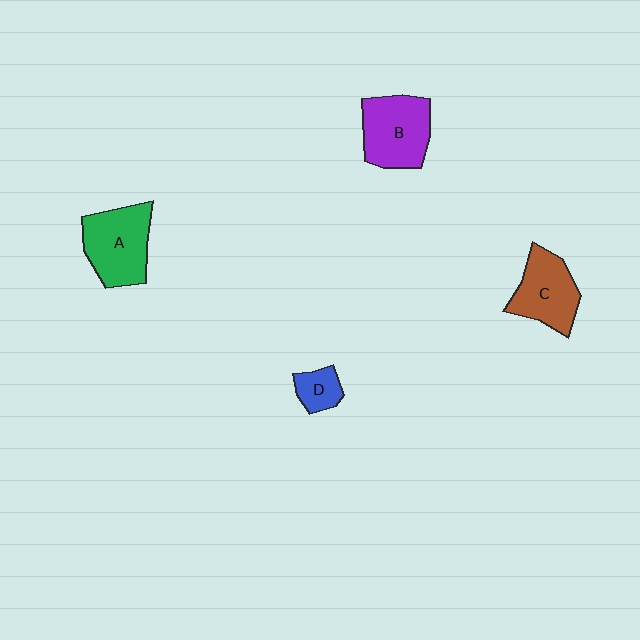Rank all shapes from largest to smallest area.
From largest to smallest: A (green), B (purple), C (brown), D (blue).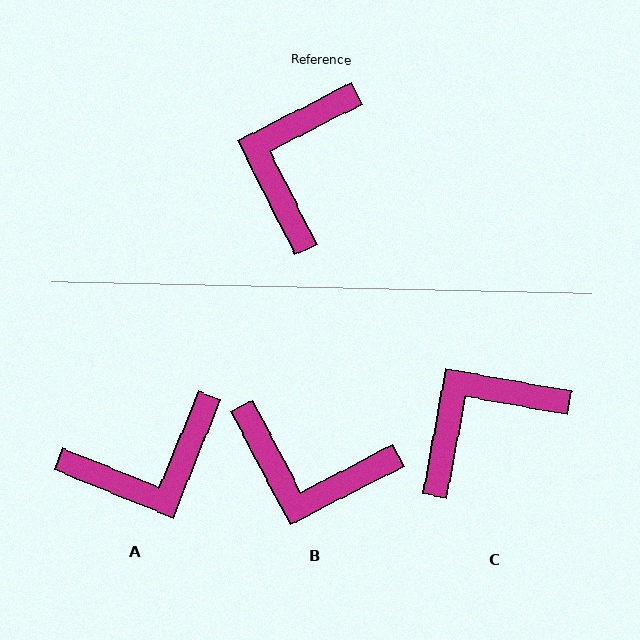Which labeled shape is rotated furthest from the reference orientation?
A, about 131 degrees away.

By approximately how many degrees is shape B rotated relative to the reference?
Approximately 91 degrees counter-clockwise.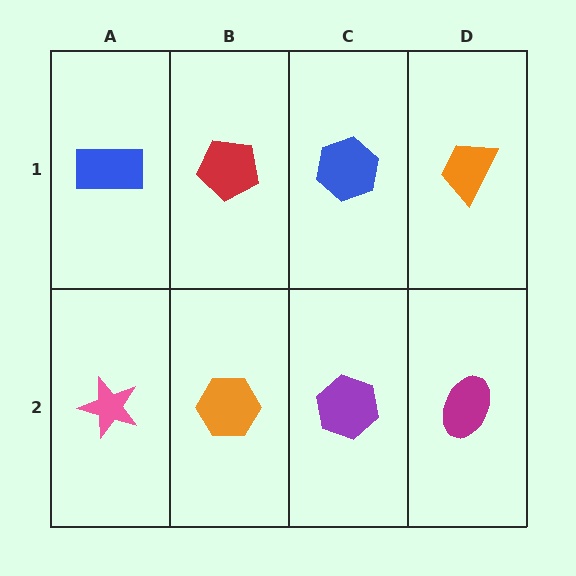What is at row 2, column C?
A purple hexagon.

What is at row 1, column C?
A blue hexagon.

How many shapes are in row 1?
4 shapes.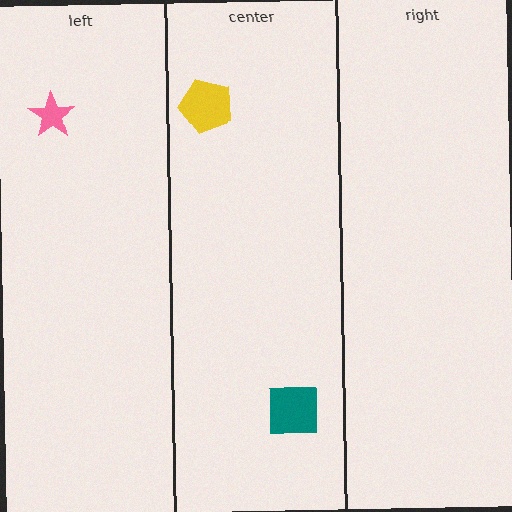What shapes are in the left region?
The pink star.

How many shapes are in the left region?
1.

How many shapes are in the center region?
2.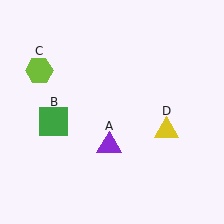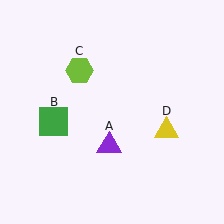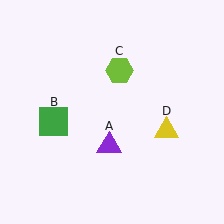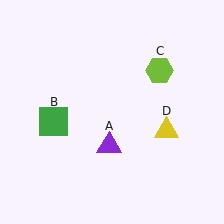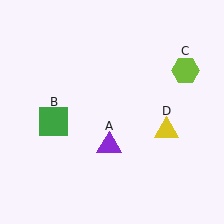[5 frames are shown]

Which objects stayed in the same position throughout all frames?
Purple triangle (object A) and green square (object B) and yellow triangle (object D) remained stationary.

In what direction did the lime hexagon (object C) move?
The lime hexagon (object C) moved right.